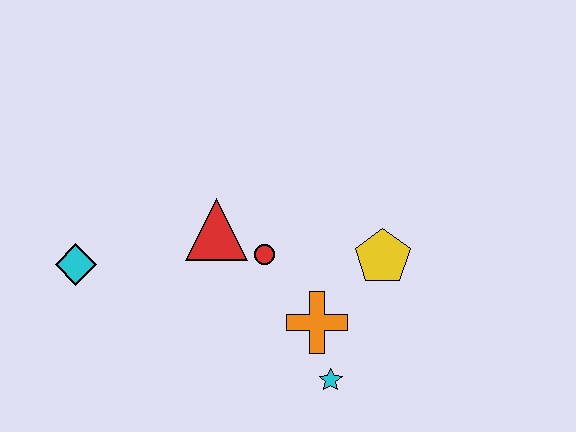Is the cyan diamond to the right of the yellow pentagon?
No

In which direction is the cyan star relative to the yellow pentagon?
The cyan star is below the yellow pentagon.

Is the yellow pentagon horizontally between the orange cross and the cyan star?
No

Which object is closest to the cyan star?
The orange cross is closest to the cyan star.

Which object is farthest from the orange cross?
The cyan diamond is farthest from the orange cross.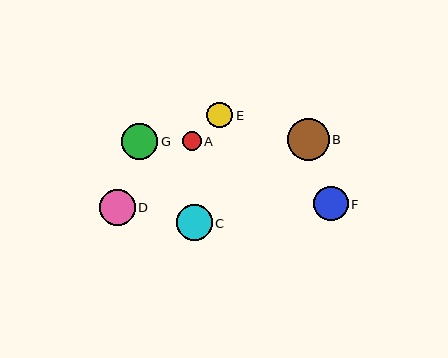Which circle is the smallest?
Circle A is the smallest with a size of approximately 19 pixels.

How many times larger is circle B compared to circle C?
Circle B is approximately 1.2 times the size of circle C.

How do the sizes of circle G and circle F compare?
Circle G and circle F are approximately the same size.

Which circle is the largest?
Circle B is the largest with a size of approximately 42 pixels.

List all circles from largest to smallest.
From largest to smallest: B, G, D, C, F, E, A.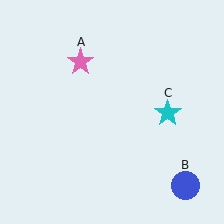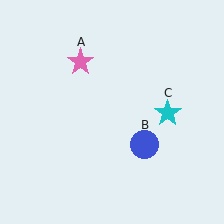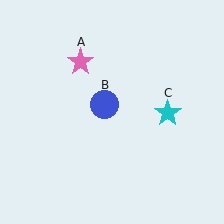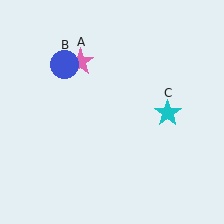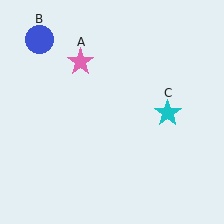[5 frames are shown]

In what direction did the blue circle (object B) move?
The blue circle (object B) moved up and to the left.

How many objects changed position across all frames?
1 object changed position: blue circle (object B).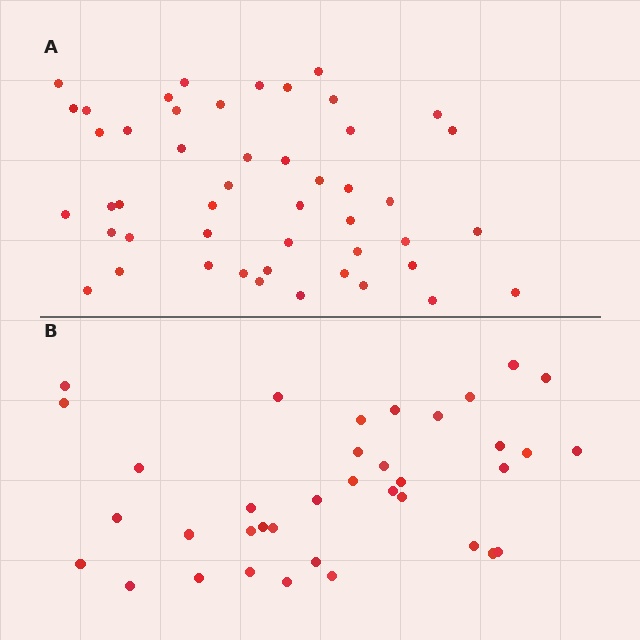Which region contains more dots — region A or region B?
Region A (the top region) has more dots.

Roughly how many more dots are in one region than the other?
Region A has roughly 12 or so more dots than region B.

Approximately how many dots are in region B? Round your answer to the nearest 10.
About 40 dots. (The exact count is 37, which rounds to 40.)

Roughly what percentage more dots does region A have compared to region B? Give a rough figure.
About 30% more.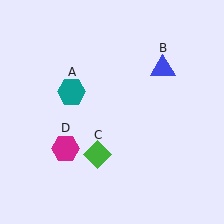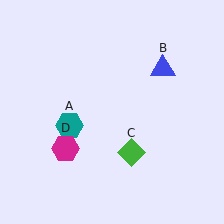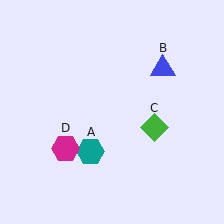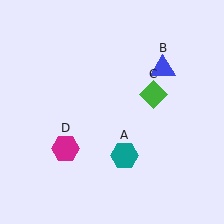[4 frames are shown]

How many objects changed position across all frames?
2 objects changed position: teal hexagon (object A), green diamond (object C).